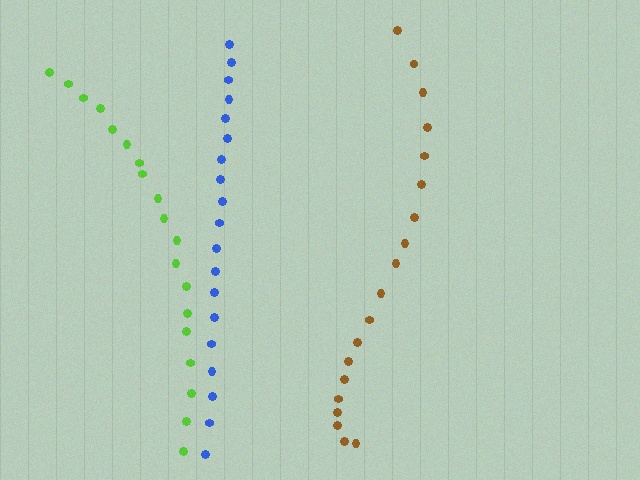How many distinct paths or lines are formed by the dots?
There are 3 distinct paths.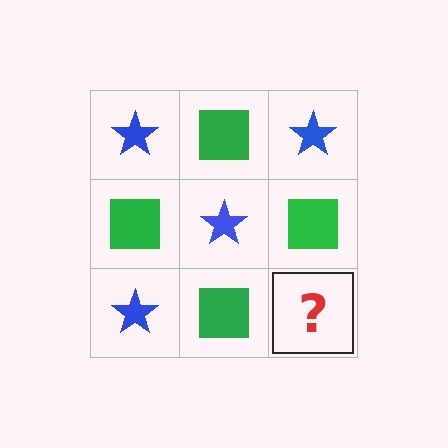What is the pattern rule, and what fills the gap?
The rule is that it alternates blue star and green square in a checkerboard pattern. The gap should be filled with a blue star.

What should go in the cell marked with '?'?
The missing cell should contain a blue star.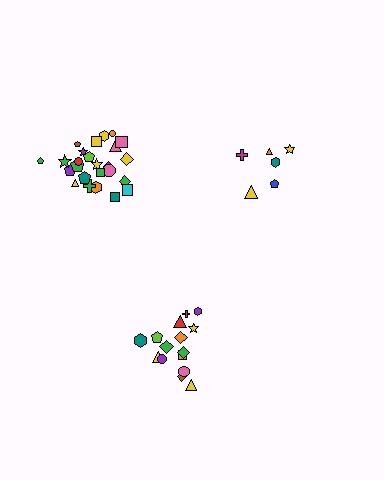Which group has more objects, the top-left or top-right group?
The top-left group.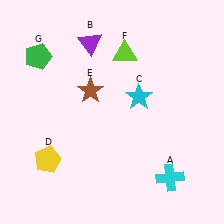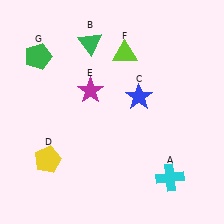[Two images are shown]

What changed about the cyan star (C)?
In Image 1, C is cyan. In Image 2, it changed to blue.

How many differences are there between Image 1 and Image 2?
There are 3 differences between the two images.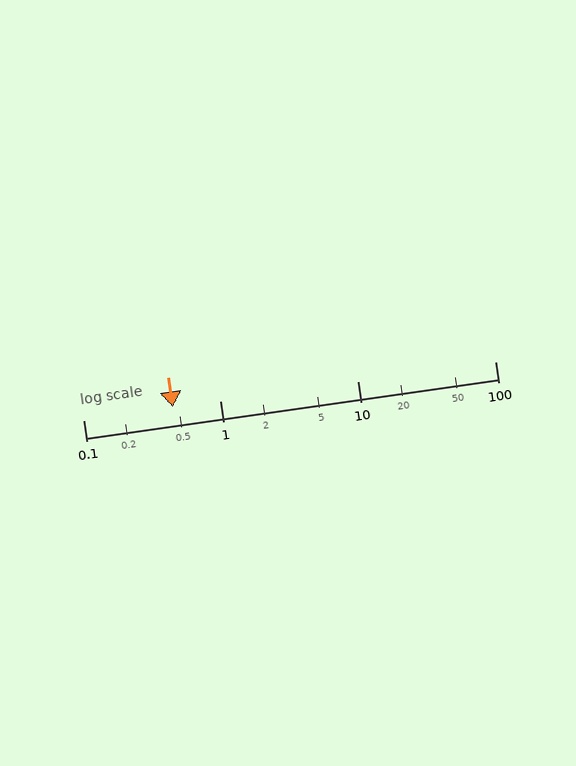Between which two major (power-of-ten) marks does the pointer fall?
The pointer is between 0.1 and 1.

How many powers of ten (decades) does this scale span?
The scale spans 3 decades, from 0.1 to 100.